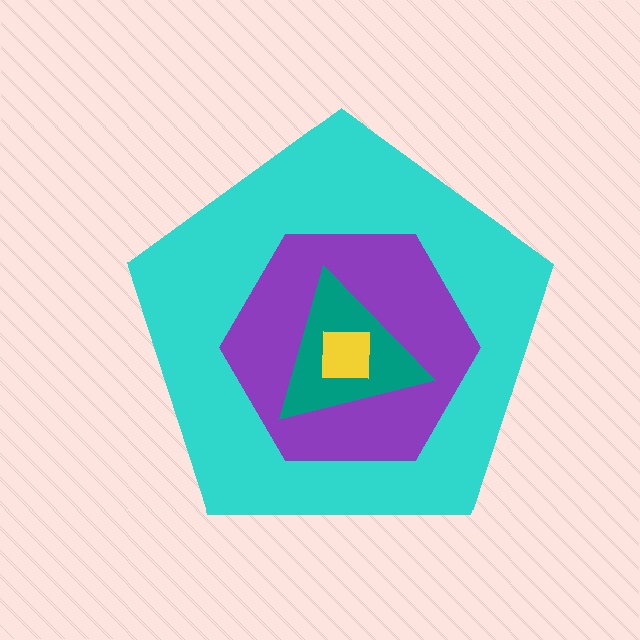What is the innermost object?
The yellow square.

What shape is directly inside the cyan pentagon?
The purple hexagon.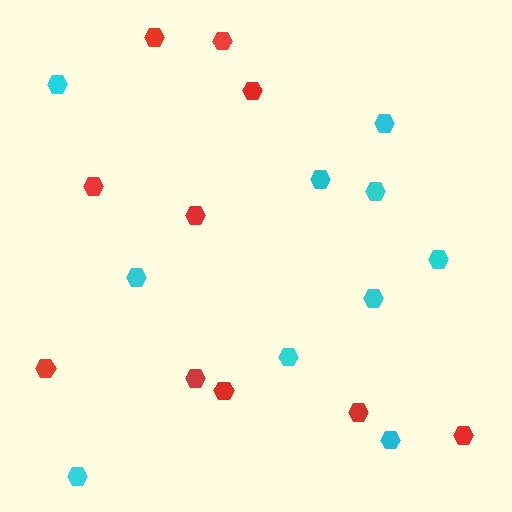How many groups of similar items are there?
There are 2 groups: one group of red hexagons (10) and one group of cyan hexagons (10).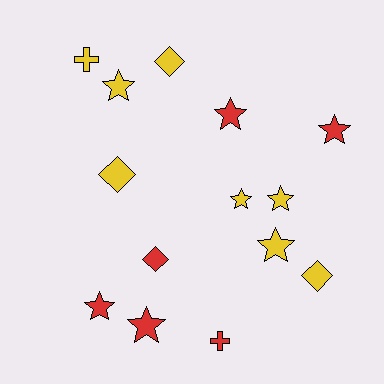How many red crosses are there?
There is 1 red cross.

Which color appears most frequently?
Yellow, with 8 objects.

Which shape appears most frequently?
Star, with 8 objects.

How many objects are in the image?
There are 14 objects.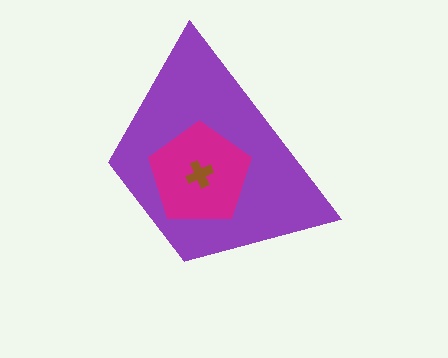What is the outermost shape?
The purple trapezoid.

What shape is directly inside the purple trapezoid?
The magenta pentagon.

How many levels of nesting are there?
3.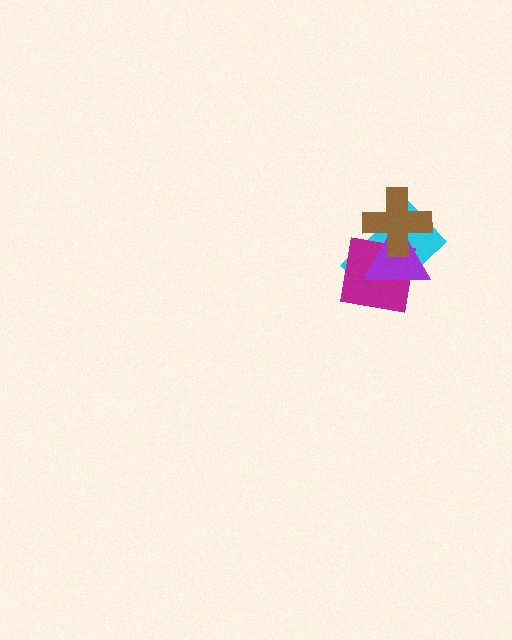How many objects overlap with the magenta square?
3 objects overlap with the magenta square.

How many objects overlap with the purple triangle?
3 objects overlap with the purple triangle.